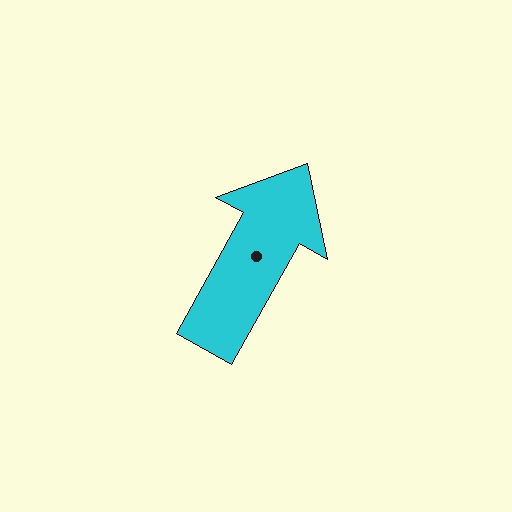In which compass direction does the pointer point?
Northeast.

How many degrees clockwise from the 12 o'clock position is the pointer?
Approximately 29 degrees.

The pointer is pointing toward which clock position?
Roughly 1 o'clock.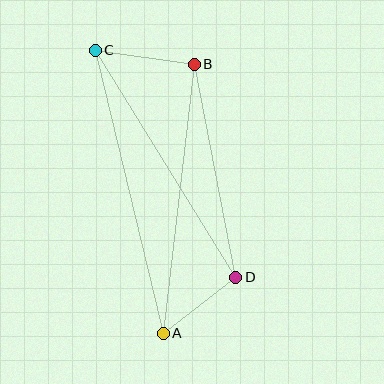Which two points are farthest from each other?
Points A and C are farthest from each other.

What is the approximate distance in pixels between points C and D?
The distance between C and D is approximately 267 pixels.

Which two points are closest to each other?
Points A and D are closest to each other.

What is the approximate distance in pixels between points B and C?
The distance between B and C is approximately 100 pixels.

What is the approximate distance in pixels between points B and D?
The distance between B and D is approximately 217 pixels.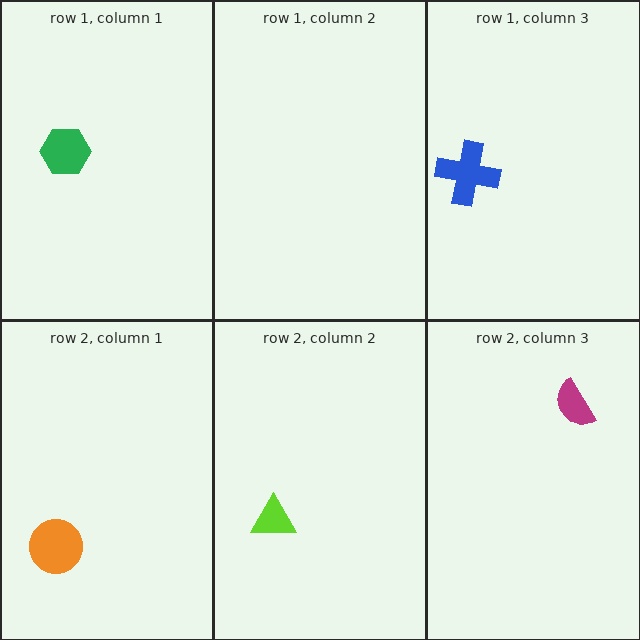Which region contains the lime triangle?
The row 2, column 2 region.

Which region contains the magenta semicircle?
The row 2, column 3 region.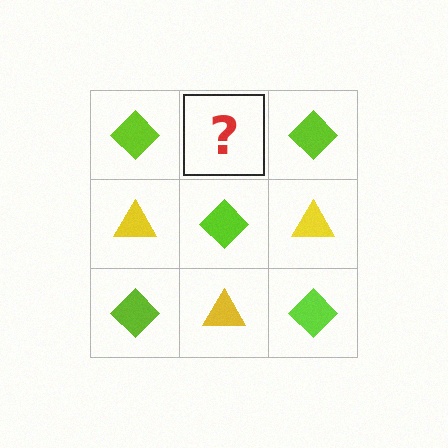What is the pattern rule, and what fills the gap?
The rule is that it alternates lime diamond and yellow triangle in a checkerboard pattern. The gap should be filled with a yellow triangle.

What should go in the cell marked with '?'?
The missing cell should contain a yellow triangle.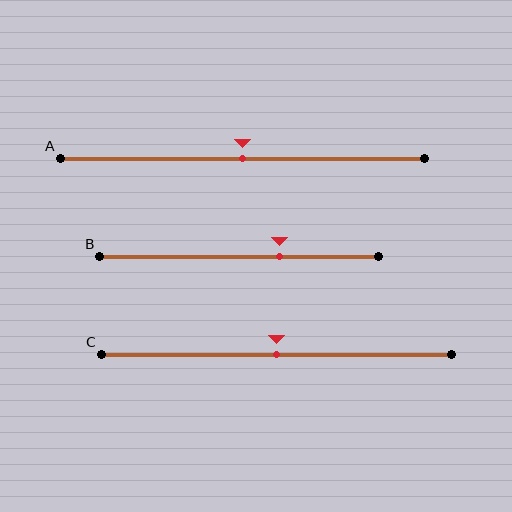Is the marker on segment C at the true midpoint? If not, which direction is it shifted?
Yes, the marker on segment C is at the true midpoint.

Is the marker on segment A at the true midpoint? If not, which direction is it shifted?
Yes, the marker on segment A is at the true midpoint.